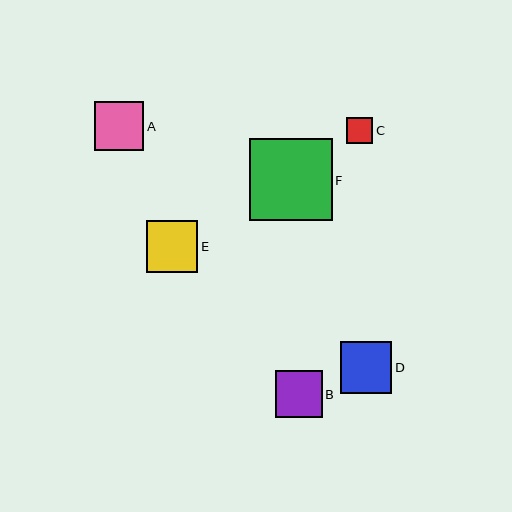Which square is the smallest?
Square C is the smallest with a size of approximately 26 pixels.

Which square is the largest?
Square F is the largest with a size of approximately 82 pixels.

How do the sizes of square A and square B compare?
Square A and square B are approximately the same size.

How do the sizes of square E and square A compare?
Square E and square A are approximately the same size.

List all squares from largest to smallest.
From largest to smallest: F, D, E, A, B, C.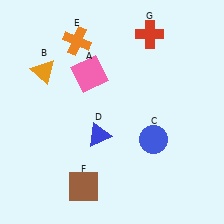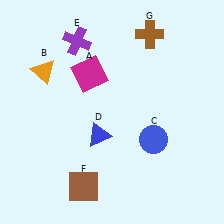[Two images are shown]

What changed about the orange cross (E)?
In Image 1, E is orange. In Image 2, it changed to purple.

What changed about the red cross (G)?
In Image 1, G is red. In Image 2, it changed to brown.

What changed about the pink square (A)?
In Image 1, A is pink. In Image 2, it changed to magenta.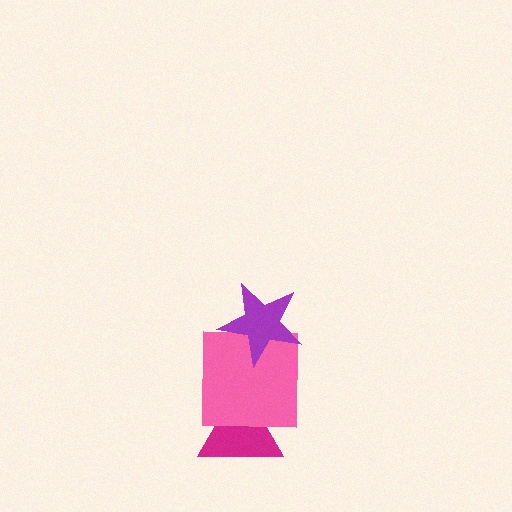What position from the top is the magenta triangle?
The magenta triangle is 3rd from the top.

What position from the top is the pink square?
The pink square is 2nd from the top.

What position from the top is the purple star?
The purple star is 1st from the top.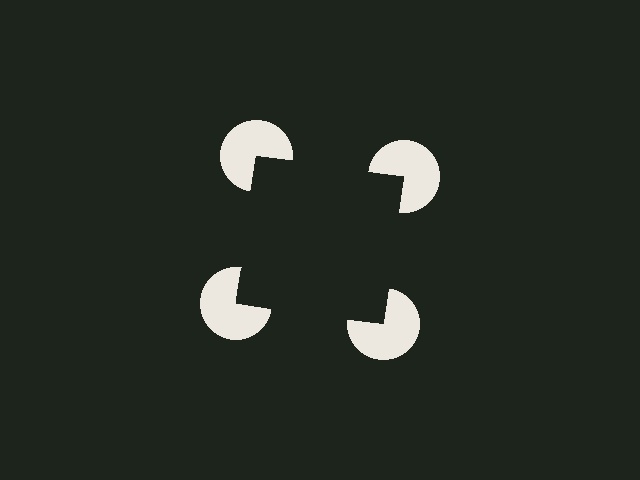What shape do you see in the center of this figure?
An illusory square — its edges are inferred from the aligned wedge cuts in the pac-man discs, not physically drawn.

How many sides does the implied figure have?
4 sides.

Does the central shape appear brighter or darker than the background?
It typically appears slightly darker than the background, even though no actual brightness change is drawn.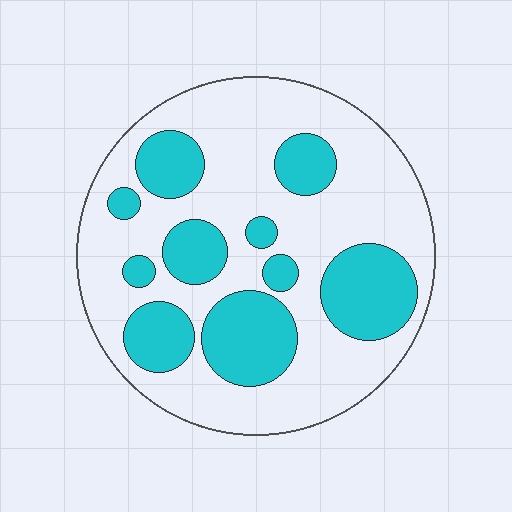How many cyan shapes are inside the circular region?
10.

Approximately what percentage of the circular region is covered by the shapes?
Approximately 30%.